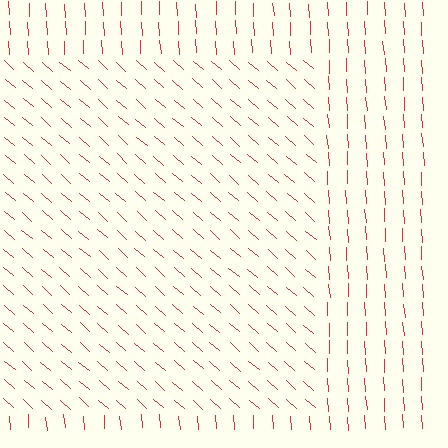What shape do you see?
I see a rectangle.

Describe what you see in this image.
The image is filled with small red line segments. A rectangle region in the image has lines oriented differently from the surrounding lines, creating a visible texture boundary.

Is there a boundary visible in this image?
Yes, there is a texture boundary formed by a change in line orientation.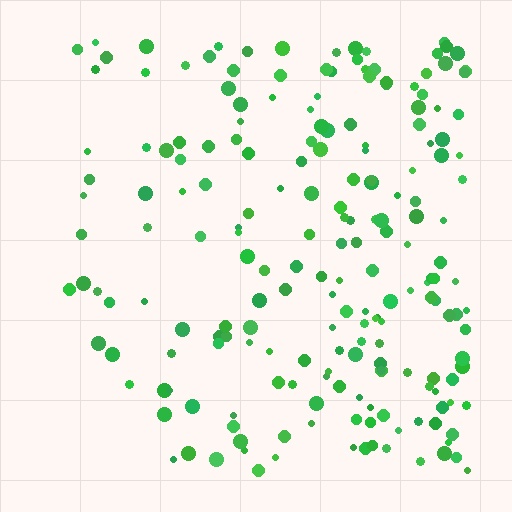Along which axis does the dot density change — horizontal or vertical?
Horizontal.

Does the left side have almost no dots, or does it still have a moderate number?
Still a moderate number, just noticeably fewer than the right.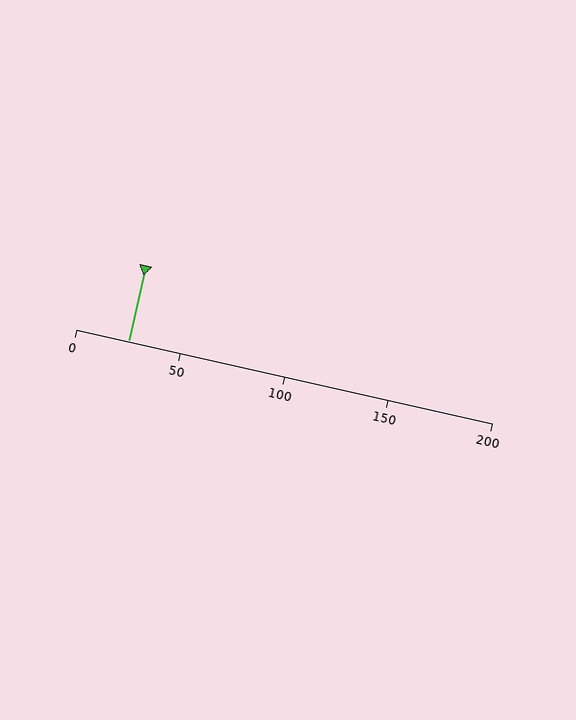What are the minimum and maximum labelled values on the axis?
The axis runs from 0 to 200.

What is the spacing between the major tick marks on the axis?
The major ticks are spaced 50 apart.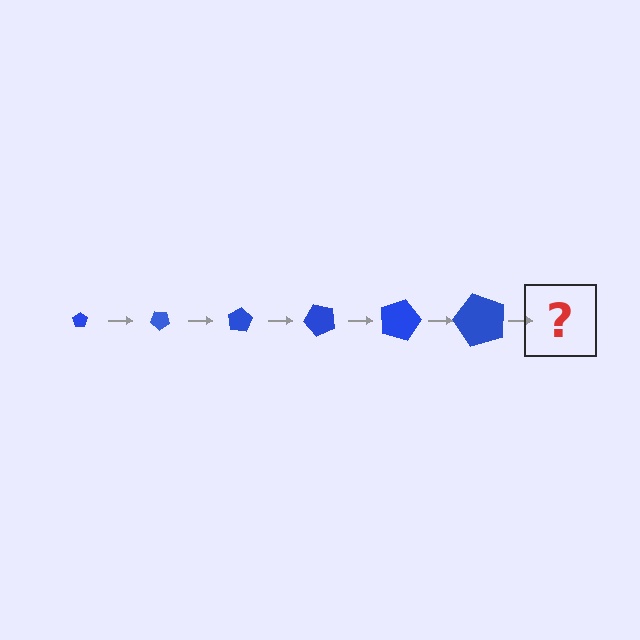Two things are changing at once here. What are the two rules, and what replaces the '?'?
The two rules are that the pentagon grows larger each step and it rotates 40 degrees each step. The '?' should be a pentagon, larger than the previous one and rotated 240 degrees from the start.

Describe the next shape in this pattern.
It should be a pentagon, larger than the previous one and rotated 240 degrees from the start.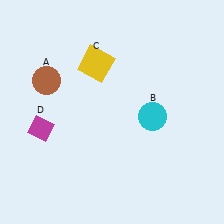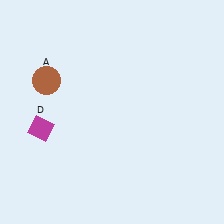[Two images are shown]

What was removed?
The cyan circle (B), the yellow square (C) were removed in Image 2.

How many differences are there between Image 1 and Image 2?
There are 2 differences between the two images.